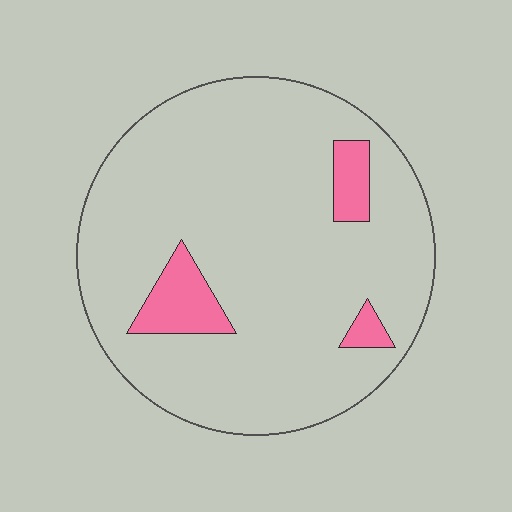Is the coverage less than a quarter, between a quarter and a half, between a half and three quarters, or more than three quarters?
Less than a quarter.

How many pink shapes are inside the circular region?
3.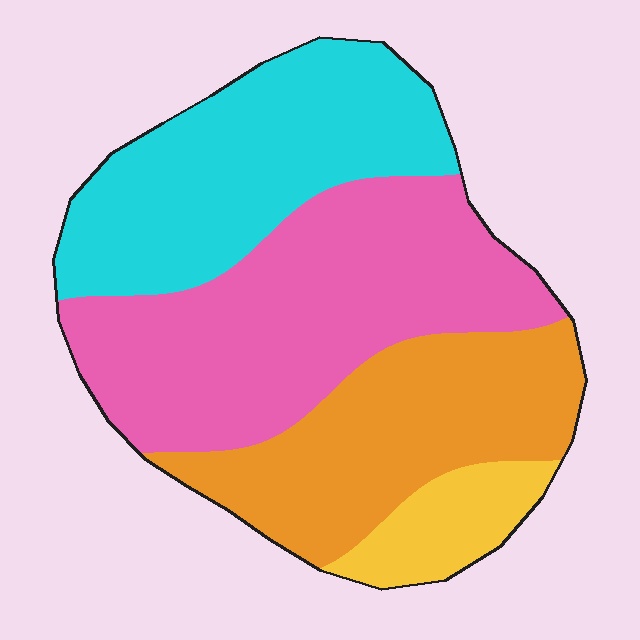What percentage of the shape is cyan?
Cyan covers about 30% of the shape.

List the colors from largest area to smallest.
From largest to smallest: pink, cyan, orange, yellow.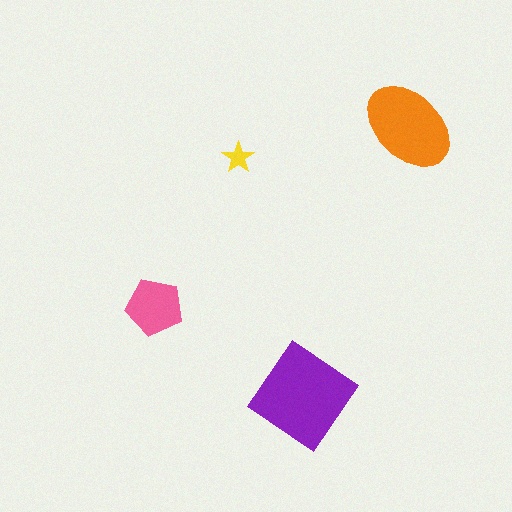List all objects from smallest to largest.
The yellow star, the pink pentagon, the orange ellipse, the purple diamond.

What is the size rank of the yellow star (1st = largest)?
4th.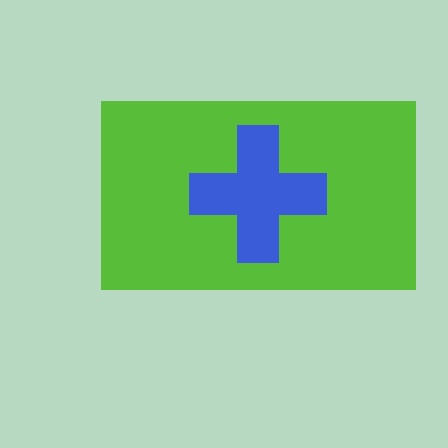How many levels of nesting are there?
2.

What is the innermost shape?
The blue cross.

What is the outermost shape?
The lime rectangle.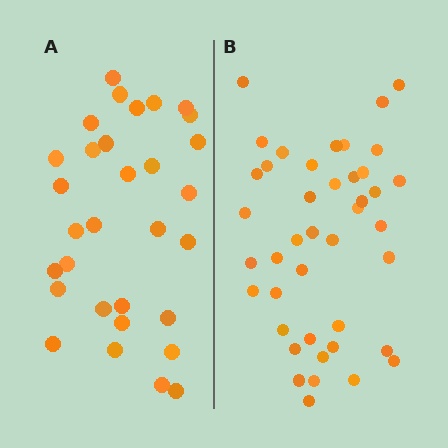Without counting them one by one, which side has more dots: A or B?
Region B (the right region) has more dots.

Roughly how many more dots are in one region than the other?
Region B has roughly 12 or so more dots than region A.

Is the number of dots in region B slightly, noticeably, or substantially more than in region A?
Region B has noticeably more, but not dramatically so. The ratio is roughly 1.4 to 1.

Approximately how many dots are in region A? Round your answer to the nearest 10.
About 30 dots. (The exact count is 31, which rounds to 30.)